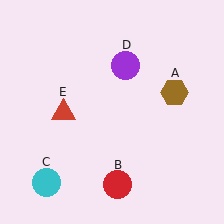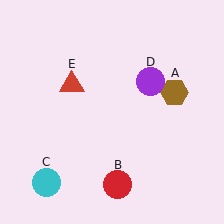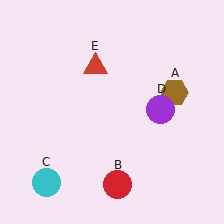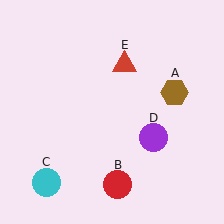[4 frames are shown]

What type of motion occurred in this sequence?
The purple circle (object D), red triangle (object E) rotated clockwise around the center of the scene.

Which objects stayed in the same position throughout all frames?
Brown hexagon (object A) and red circle (object B) and cyan circle (object C) remained stationary.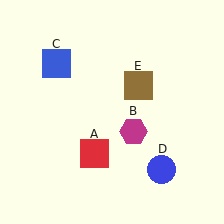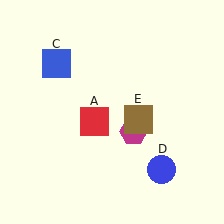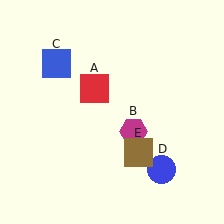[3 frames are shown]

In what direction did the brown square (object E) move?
The brown square (object E) moved down.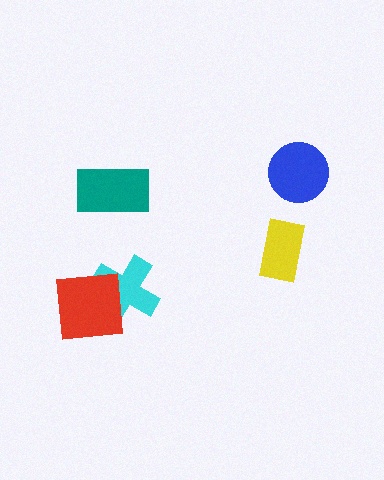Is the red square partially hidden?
No, no other shape covers it.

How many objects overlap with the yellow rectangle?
0 objects overlap with the yellow rectangle.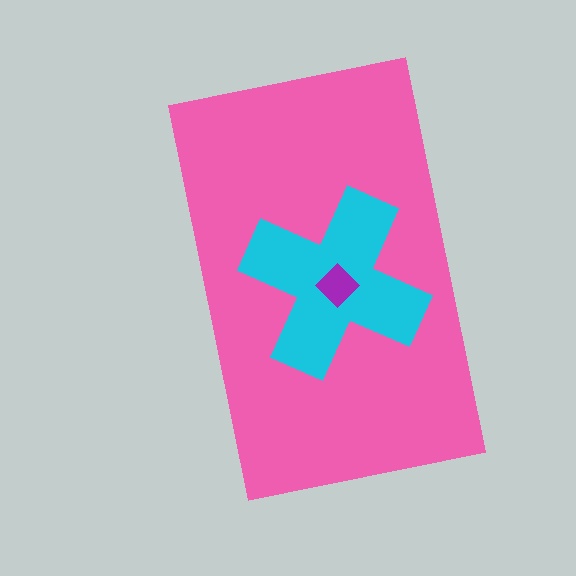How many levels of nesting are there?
3.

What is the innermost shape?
The purple diamond.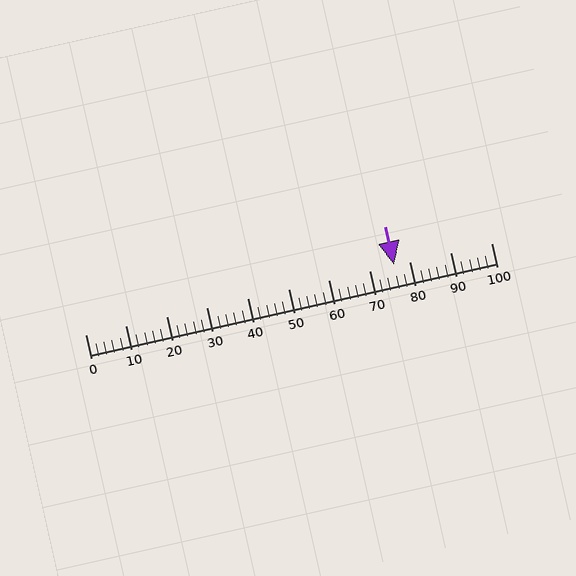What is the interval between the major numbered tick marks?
The major tick marks are spaced 10 units apart.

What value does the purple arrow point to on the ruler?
The purple arrow points to approximately 76.